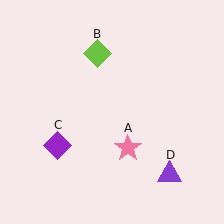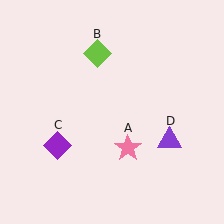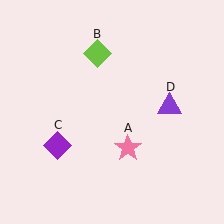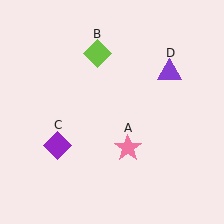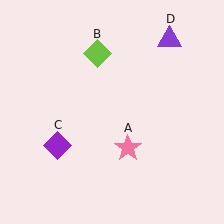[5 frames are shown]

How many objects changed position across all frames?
1 object changed position: purple triangle (object D).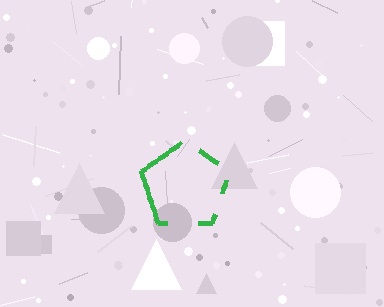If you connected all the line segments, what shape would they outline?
They would outline a pentagon.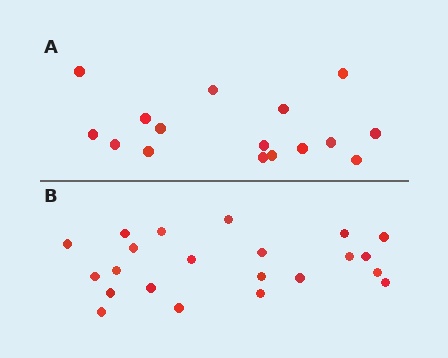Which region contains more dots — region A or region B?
Region B (the bottom region) has more dots.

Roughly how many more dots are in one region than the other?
Region B has about 6 more dots than region A.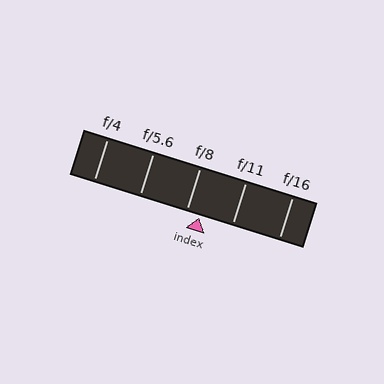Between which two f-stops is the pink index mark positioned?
The index mark is between f/8 and f/11.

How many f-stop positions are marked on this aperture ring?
There are 5 f-stop positions marked.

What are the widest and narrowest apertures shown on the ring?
The widest aperture shown is f/4 and the narrowest is f/16.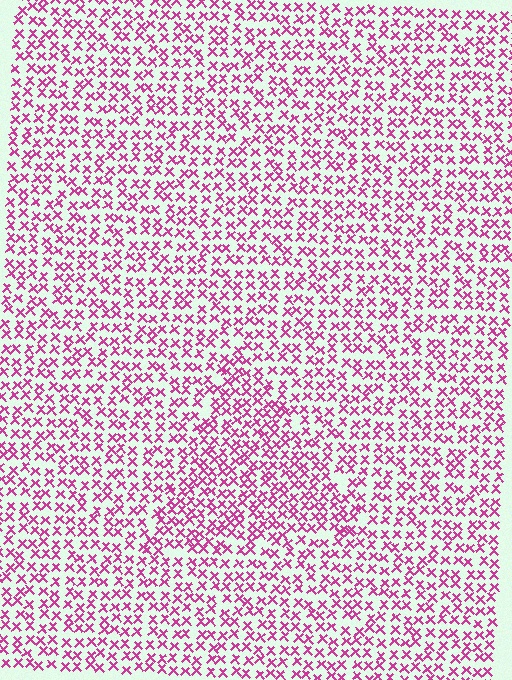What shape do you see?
I see a triangle.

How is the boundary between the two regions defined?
The boundary is defined by a change in element density (approximately 1.4x ratio). All elements are the same color, size, and shape.